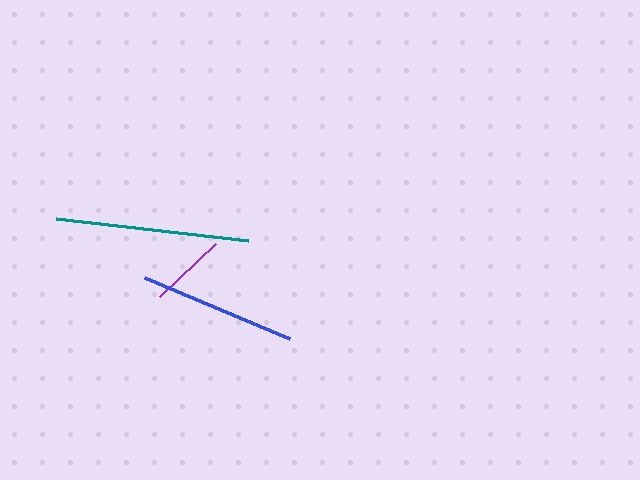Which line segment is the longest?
The teal line is the longest at approximately 193 pixels.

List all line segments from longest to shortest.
From longest to shortest: teal, blue, purple.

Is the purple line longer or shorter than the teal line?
The teal line is longer than the purple line.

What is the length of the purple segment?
The purple segment is approximately 77 pixels long.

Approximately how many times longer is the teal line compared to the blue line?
The teal line is approximately 1.2 times the length of the blue line.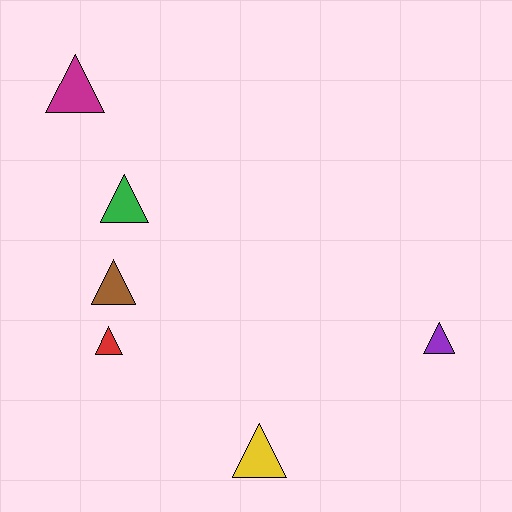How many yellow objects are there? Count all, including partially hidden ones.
There is 1 yellow object.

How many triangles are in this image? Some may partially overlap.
There are 6 triangles.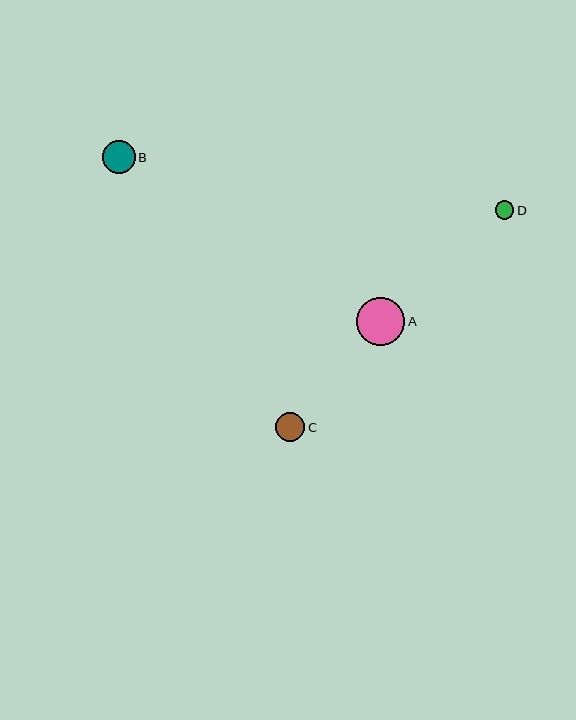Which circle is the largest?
Circle A is the largest with a size of approximately 48 pixels.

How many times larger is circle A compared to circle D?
Circle A is approximately 2.6 times the size of circle D.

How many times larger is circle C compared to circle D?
Circle C is approximately 1.6 times the size of circle D.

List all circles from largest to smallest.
From largest to smallest: A, B, C, D.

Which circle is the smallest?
Circle D is the smallest with a size of approximately 19 pixels.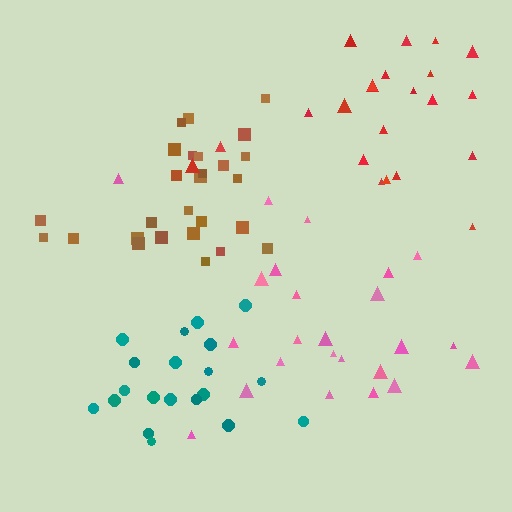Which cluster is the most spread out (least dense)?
Pink.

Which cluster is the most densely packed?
Brown.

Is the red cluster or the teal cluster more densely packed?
Teal.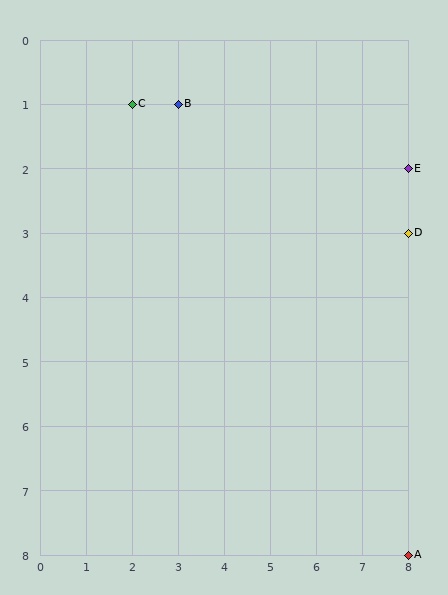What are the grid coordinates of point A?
Point A is at grid coordinates (8, 8).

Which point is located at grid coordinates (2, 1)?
Point C is at (2, 1).